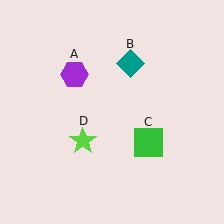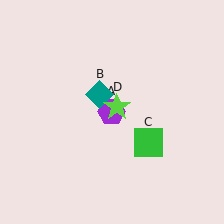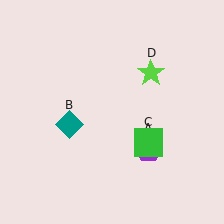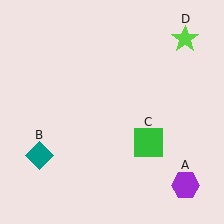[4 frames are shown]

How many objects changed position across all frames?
3 objects changed position: purple hexagon (object A), teal diamond (object B), lime star (object D).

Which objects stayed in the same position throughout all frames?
Green square (object C) remained stationary.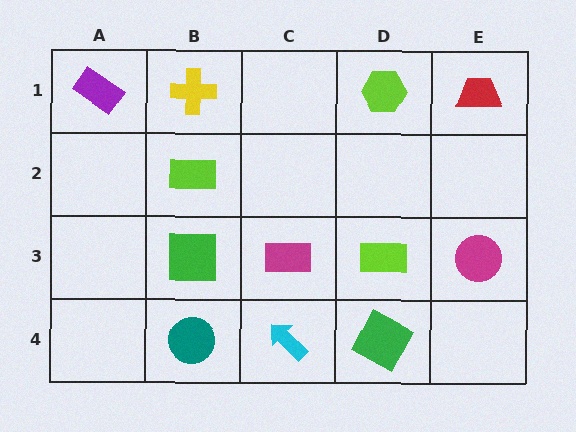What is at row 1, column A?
A purple rectangle.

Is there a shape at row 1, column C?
No, that cell is empty.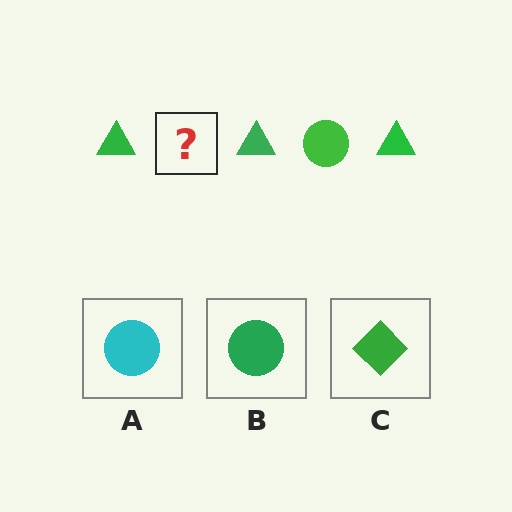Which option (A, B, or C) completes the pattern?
B.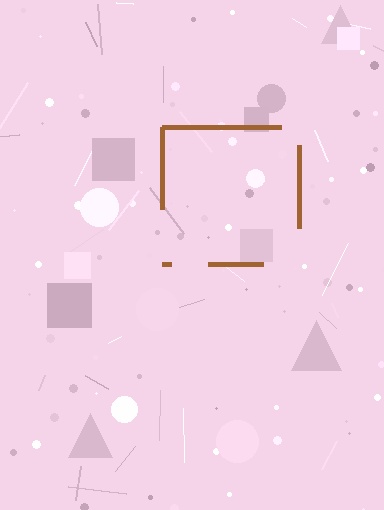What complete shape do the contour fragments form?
The contour fragments form a square.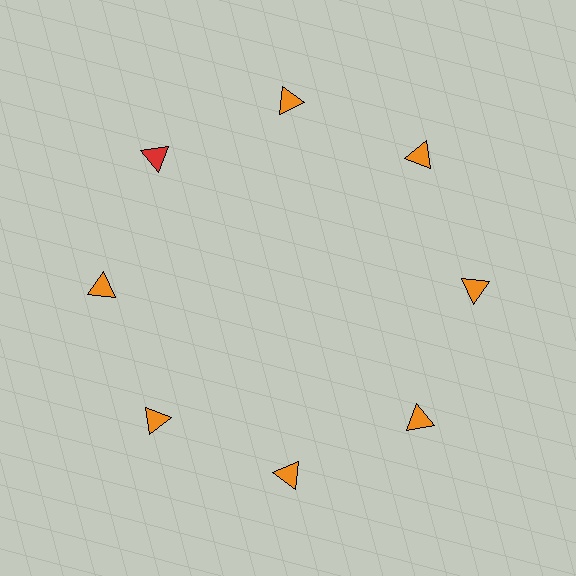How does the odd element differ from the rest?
It has a different color: red instead of orange.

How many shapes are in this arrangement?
There are 8 shapes arranged in a ring pattern.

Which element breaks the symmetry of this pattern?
The red triangle at roughly the 10 o'clock position breaks the symmetry. All other shapes are orange triangles.